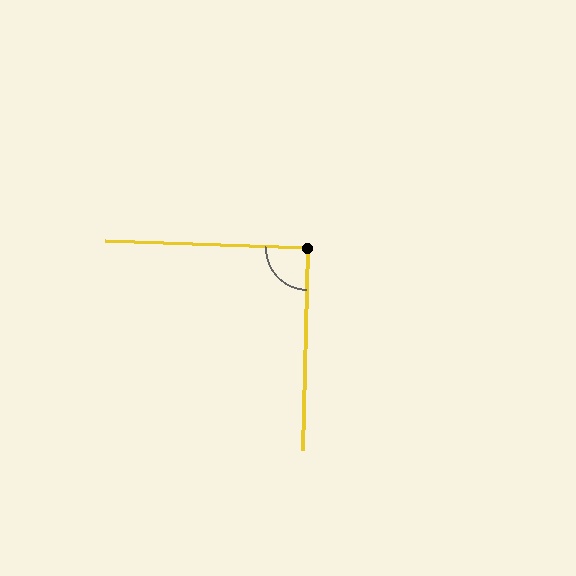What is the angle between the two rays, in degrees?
Approximately 90 degrees.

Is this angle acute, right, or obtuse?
It is approximately a right angle.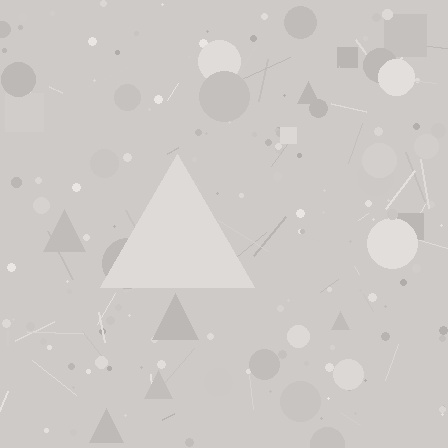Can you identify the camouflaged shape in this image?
The camouflaged shape is a triangle.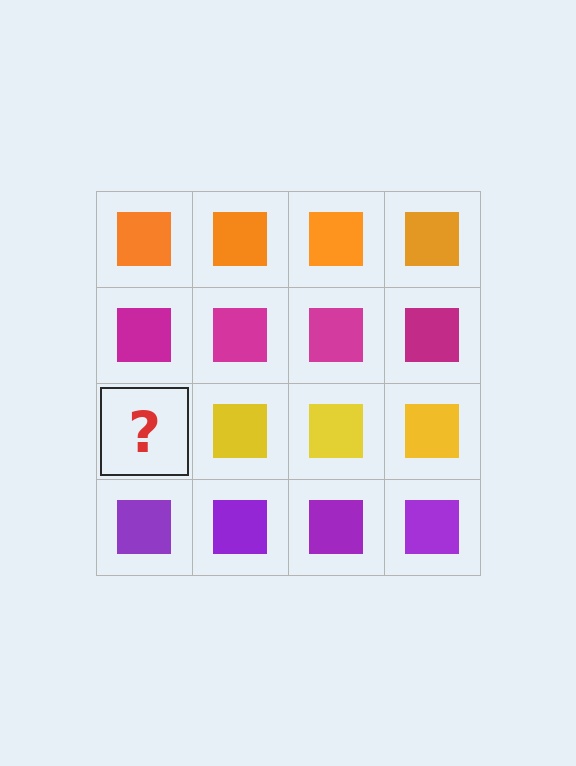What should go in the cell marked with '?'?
The missing cell should contain a yellow square.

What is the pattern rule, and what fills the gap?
The rule is that each row has a consistent color. The gap should be filled with a yellow square.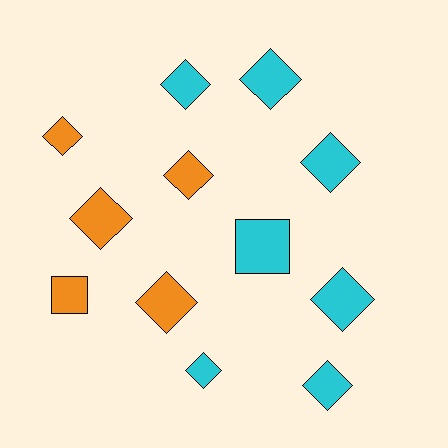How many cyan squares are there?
There is 1 cyan square.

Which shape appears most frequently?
Diamond, with 10 objects.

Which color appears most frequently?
Cyan, with 7 objects.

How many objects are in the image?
There are 12 objects.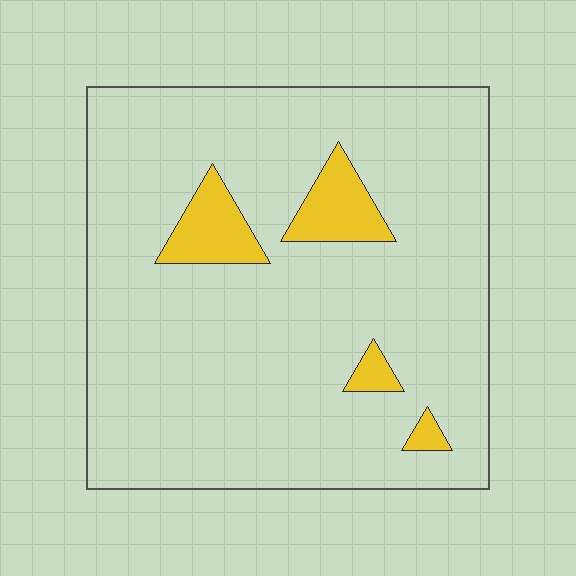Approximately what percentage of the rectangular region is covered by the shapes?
Approximately 10%.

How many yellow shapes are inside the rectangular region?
4.